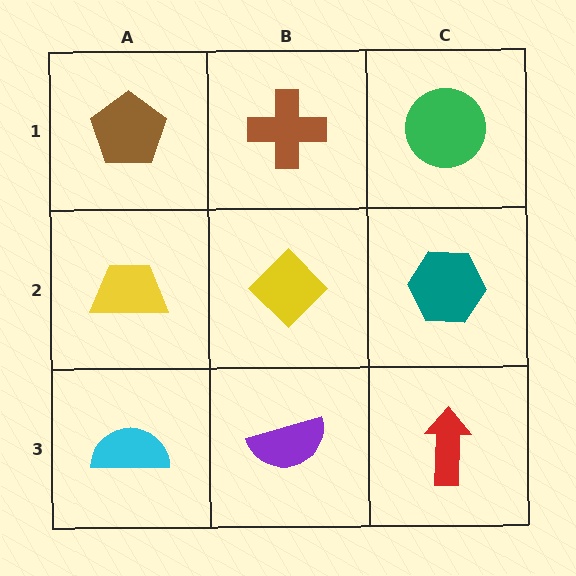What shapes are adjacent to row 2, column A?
A brown pentagon (row 1, column A), a cyan semicircle (row 3, column A), a yellow diamond (row 2, column B).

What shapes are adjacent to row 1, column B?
A yellow diamond (row 2, column B), a brown pentagon (row 1, column A), a green circle (row 1, column C).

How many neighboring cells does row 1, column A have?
2.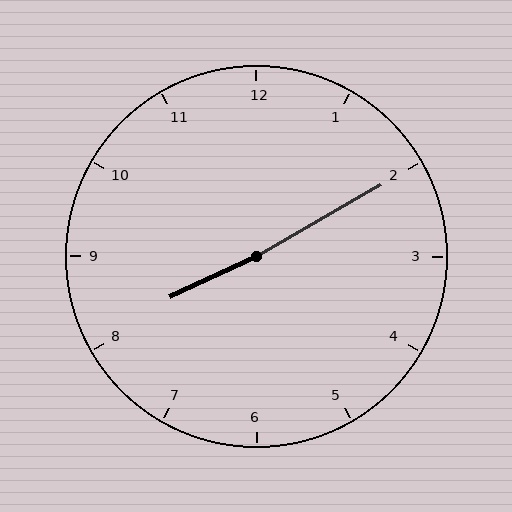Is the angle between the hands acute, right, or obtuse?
It is obtuse.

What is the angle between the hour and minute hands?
Approximately 175 degrees.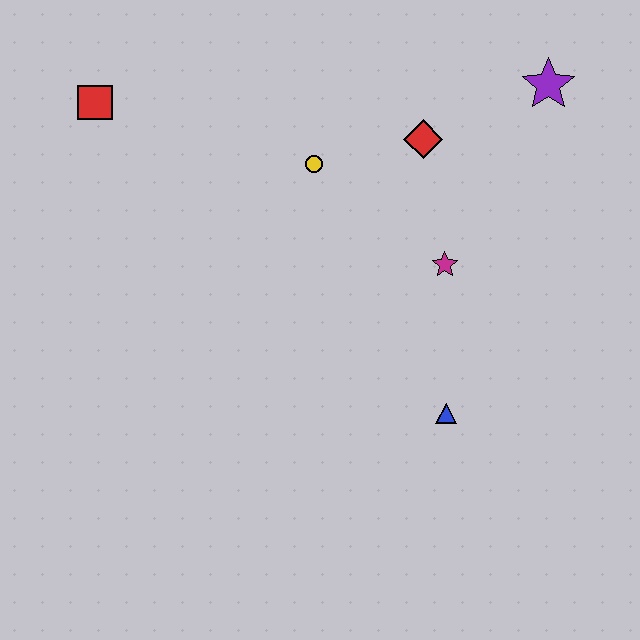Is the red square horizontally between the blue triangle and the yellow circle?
No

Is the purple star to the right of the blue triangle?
Yes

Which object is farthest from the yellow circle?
The blue triangle is farthest from the yellow circle.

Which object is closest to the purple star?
The red diamond is closest to the purple star.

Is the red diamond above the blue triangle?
Yes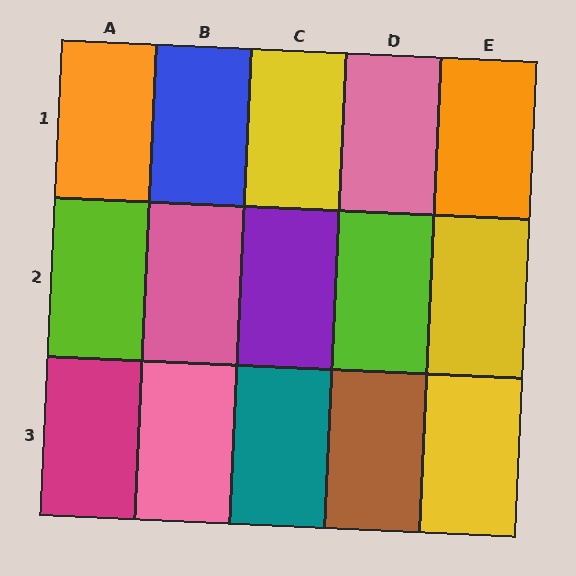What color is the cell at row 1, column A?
Orange.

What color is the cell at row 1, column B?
Blue.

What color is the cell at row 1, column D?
Pink.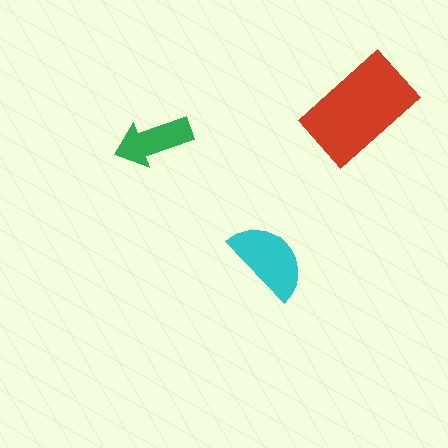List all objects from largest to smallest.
The red rectangle, the cyan semicircle, the green arrow.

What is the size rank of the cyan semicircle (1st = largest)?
2nd.